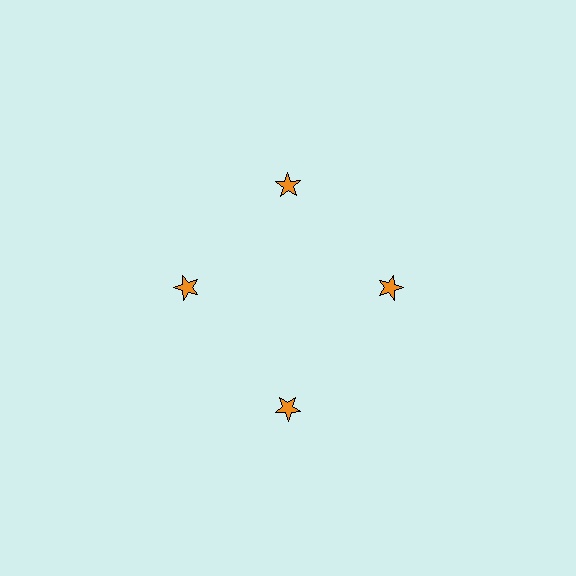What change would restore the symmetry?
The symmetry would be restored by moving it inward, back onto the ring so that all 4 stars sit at equal angles and equal distance from the center.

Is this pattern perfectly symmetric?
No. The 4 orange stars are arranged in a ring, but one element near the 6 o'clock position is pushed outward from the center, breaking the 4-fold rotational symmetry.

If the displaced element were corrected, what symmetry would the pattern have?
It would have 4-fold rotational symmetry — the pattern would map onto itself every 90 degrees.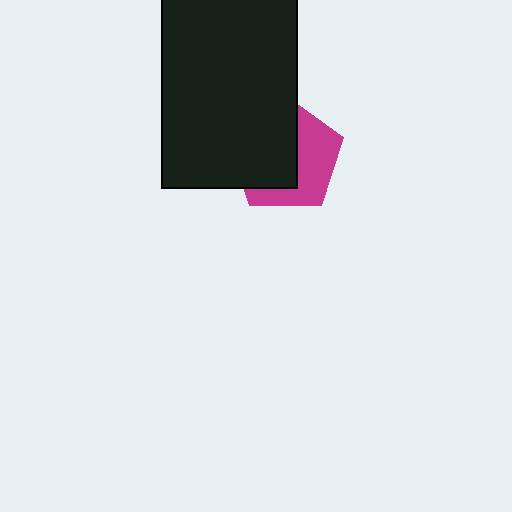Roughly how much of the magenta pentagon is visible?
A small part of it is visible (roughly 45%).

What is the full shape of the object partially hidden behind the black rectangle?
The partially hidden object is a magenta pentagon.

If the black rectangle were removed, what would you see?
You would see the complete magenta pentagon.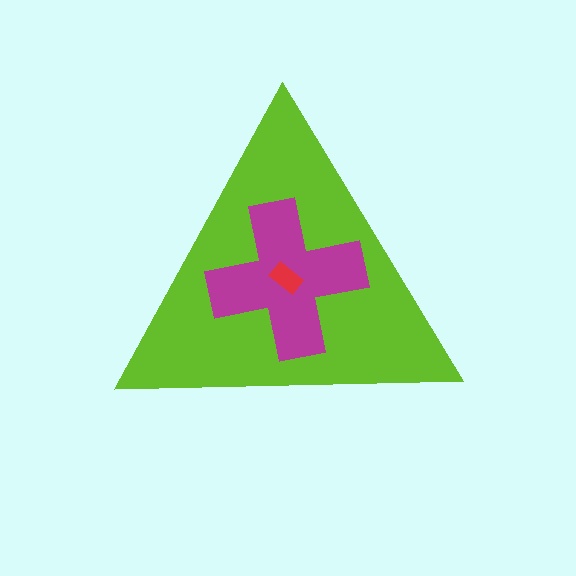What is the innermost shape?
The red rectangle.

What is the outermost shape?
The lime triangle.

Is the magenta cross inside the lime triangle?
Yes.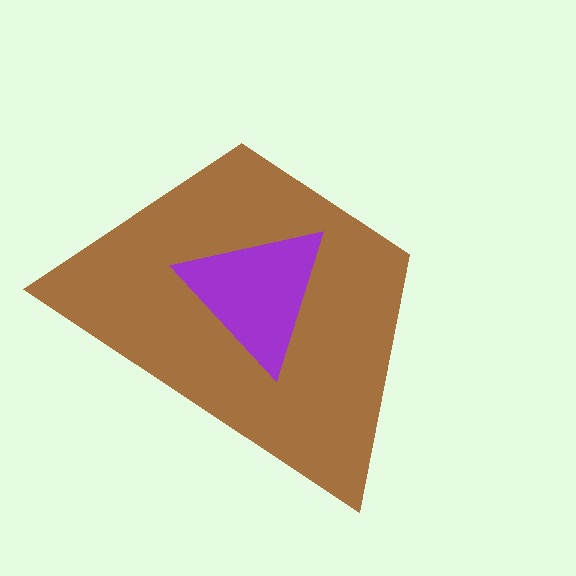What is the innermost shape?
The purple triangle.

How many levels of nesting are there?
2.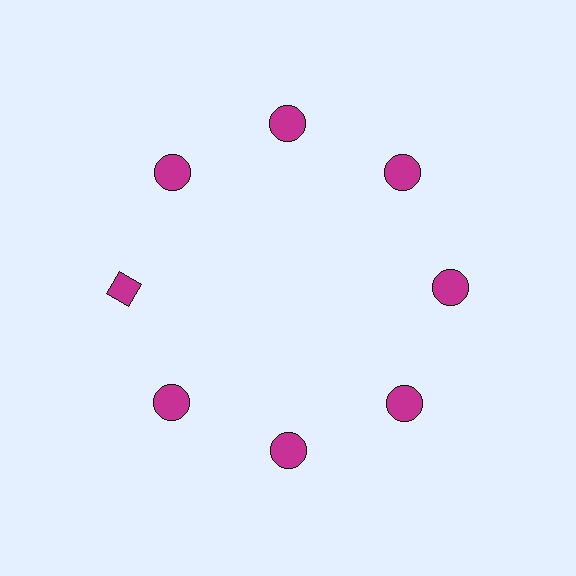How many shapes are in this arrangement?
There are 8 shapes arranged in a ring pattern.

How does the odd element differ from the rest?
It has a different shape: diamond instead of circle.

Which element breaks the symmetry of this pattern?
The magenta diamond at roughly the 9 o'clock position breaks the symmetry. All other shapes are magenta circles.